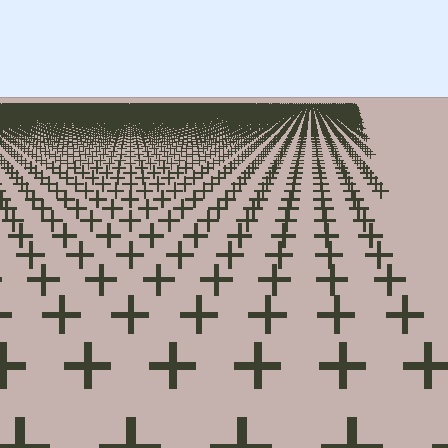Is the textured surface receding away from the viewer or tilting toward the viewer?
The surface is receding away from the viewer. Texture elements get smaller and denser toward the top.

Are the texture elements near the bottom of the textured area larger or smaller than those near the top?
Larger. Near the bottom, elements are closer to the viewer and appear at a bigger on-screen size.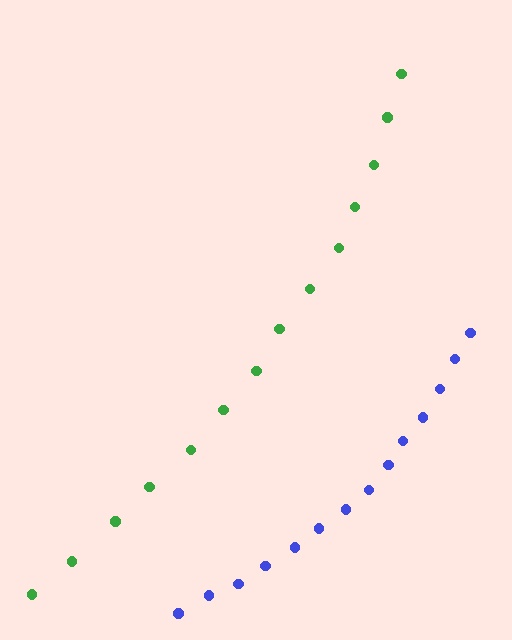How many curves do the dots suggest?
There are 2 distinct paths.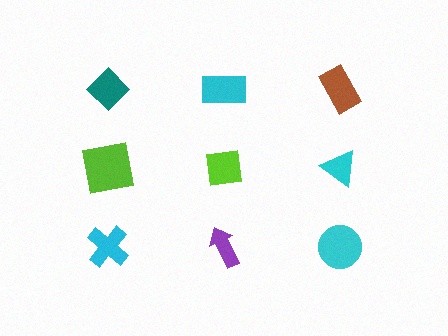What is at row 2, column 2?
A lime square.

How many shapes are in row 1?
3 shapes.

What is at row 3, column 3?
A cyan circle.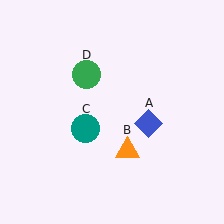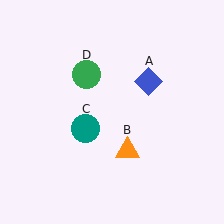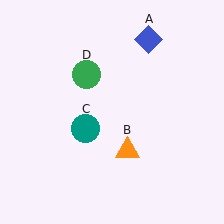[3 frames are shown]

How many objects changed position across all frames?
1 object changed position: blue diamond (object A).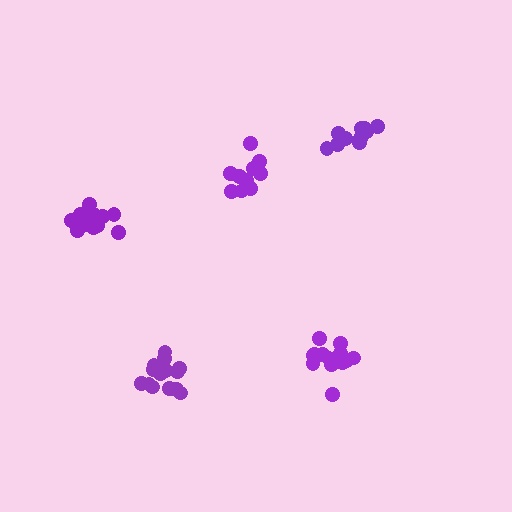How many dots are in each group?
Group 1: 14 dots, Group 2: 10 dots, Group 3: 11 dots, Group 4: 14 dots, Group 5: 14 dots (63 total).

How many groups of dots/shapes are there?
There are 5 groups.